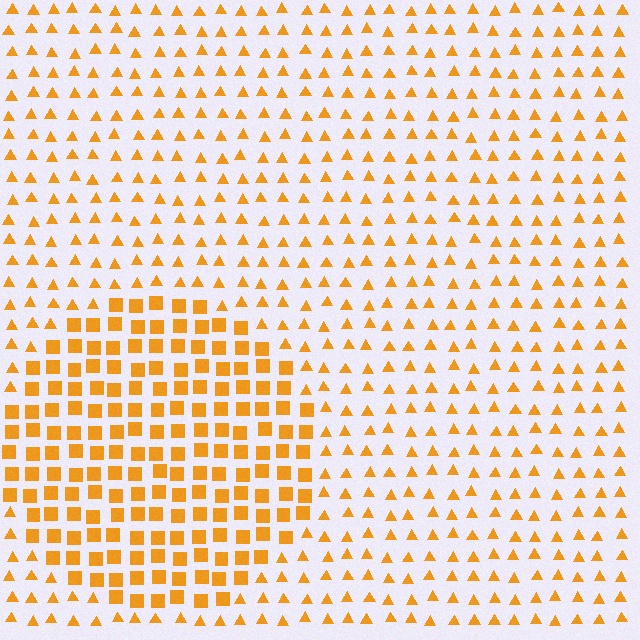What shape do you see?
I see a circle.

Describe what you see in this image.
The image is filled with small orange elements arranged in a uniform grid. A circle-shaped region contains squares, while the surrounding area contains triangles. The boundary is defined purely by the change in element shape.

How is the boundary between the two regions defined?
The boundary is defined by a change in element shape: squares inside vs. triangles outside. All elements share the same color and spacing.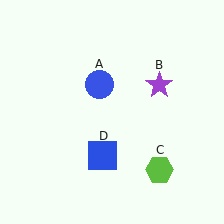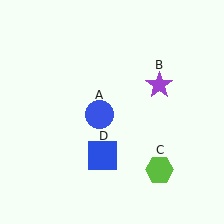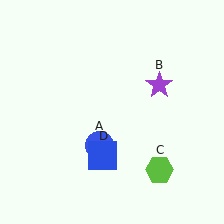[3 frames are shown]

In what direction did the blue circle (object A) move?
The blue circle (object A) moved down.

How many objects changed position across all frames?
1 object changed position: blue circle (object A).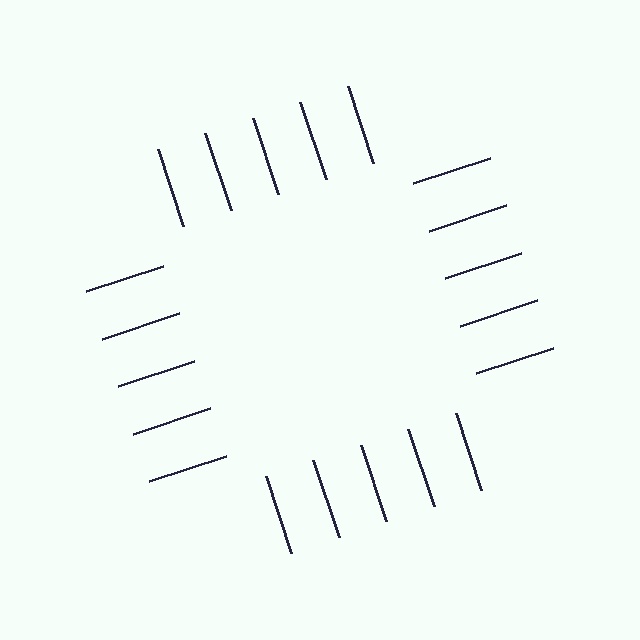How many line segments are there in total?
20 — 5 along each of the 4 edges.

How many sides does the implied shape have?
4 sides — the line-ends trace a square.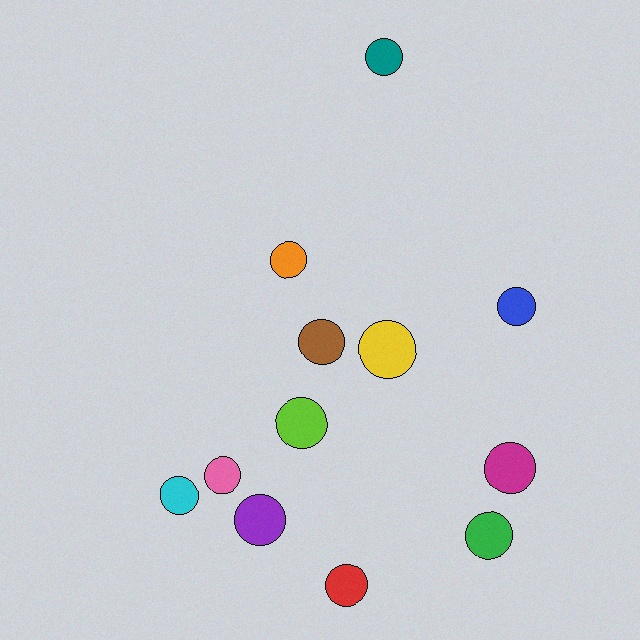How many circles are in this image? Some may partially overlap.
There are 12 circles.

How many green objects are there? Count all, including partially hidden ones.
There is 1 green object.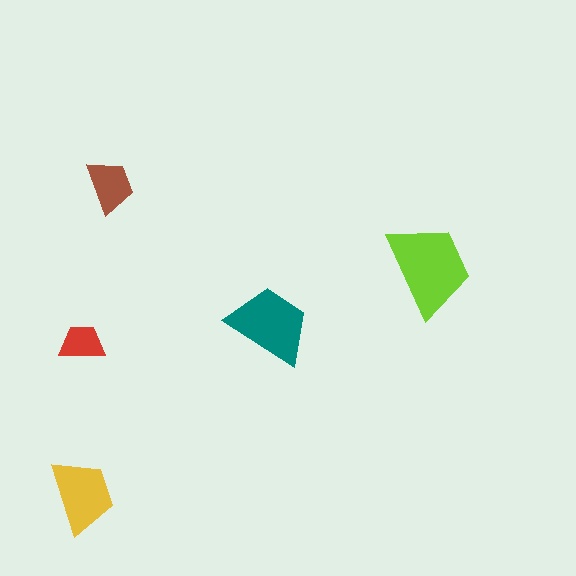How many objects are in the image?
There are 5 objects in the image.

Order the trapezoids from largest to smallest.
the lime one, the teal one, the yellow one, the brown one, the red one.